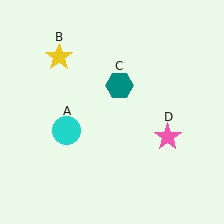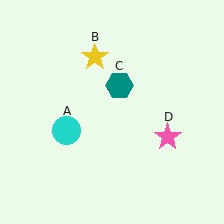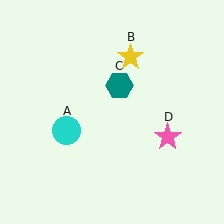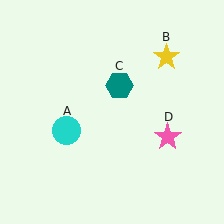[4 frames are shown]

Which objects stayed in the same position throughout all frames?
Cyan circle (object A) and teal hexagon (object C) and pink star (object D) remained stationary.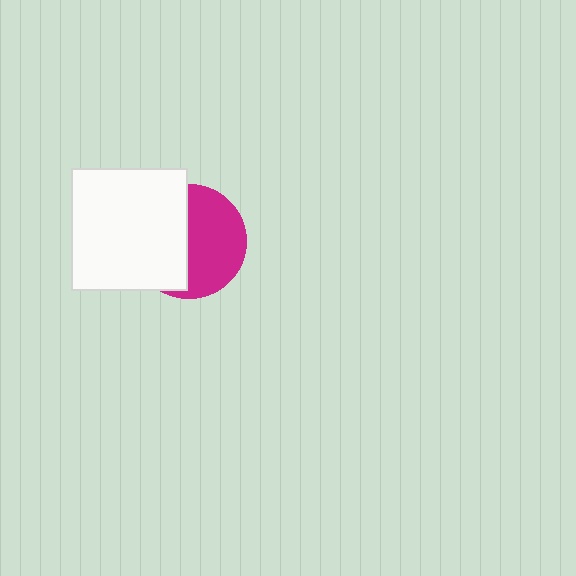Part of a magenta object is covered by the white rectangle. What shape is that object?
It is a circle.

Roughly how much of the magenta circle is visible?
About half of it is visible (roughly 53%).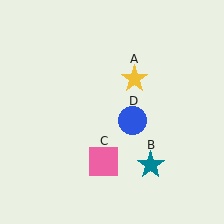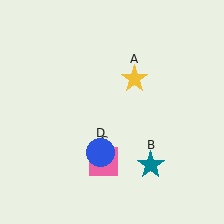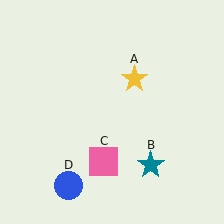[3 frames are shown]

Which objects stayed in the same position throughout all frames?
Yellow star (object A) and teal star (object B) and pink square (object C) remained stationary.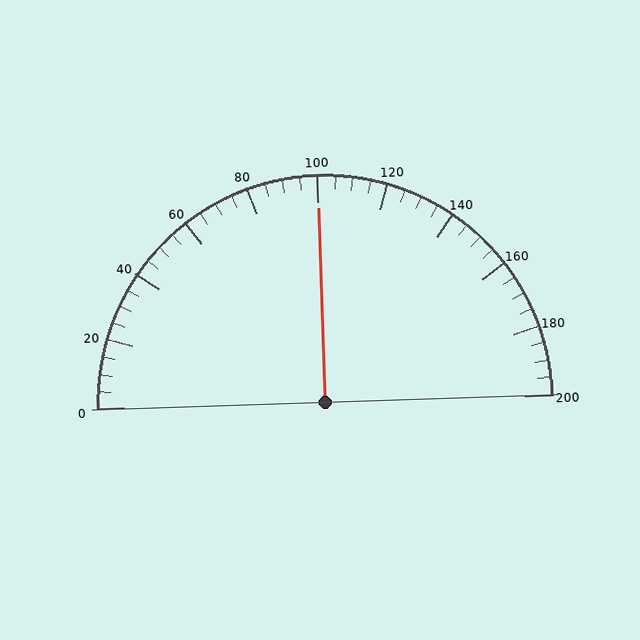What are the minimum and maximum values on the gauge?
The gauge ranges from 0 to 200.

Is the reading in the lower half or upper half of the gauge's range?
The reading is in the upper half of the range (0 to 200).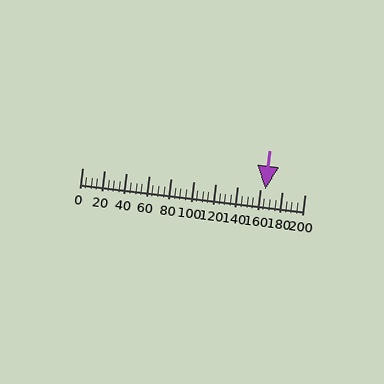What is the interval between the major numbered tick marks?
The major tick marks are spaced 20 units apart.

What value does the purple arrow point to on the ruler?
The purple arrow points to approximately 165.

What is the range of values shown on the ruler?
The ruler shows values from 0 to 200.